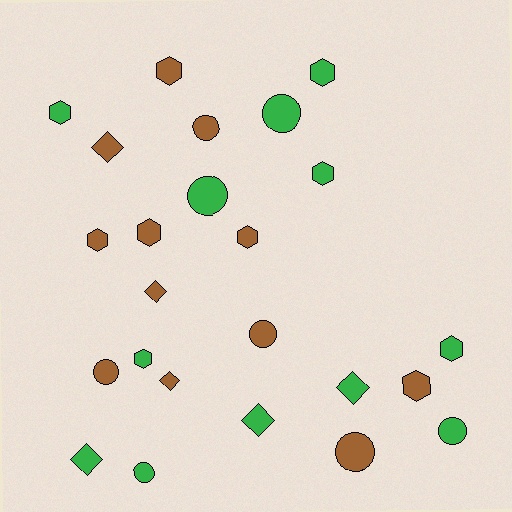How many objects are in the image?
There are 24 objects.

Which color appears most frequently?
Green, with 12 objects.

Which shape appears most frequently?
Hexagon, with 10 objects.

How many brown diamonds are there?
There are 3 brown diamonds.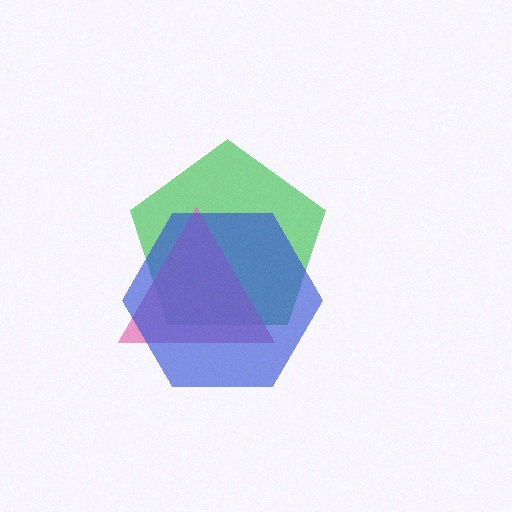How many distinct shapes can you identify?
There are 3 distinct shapes: a green pentagon, a pink triangle, a blue hexagon.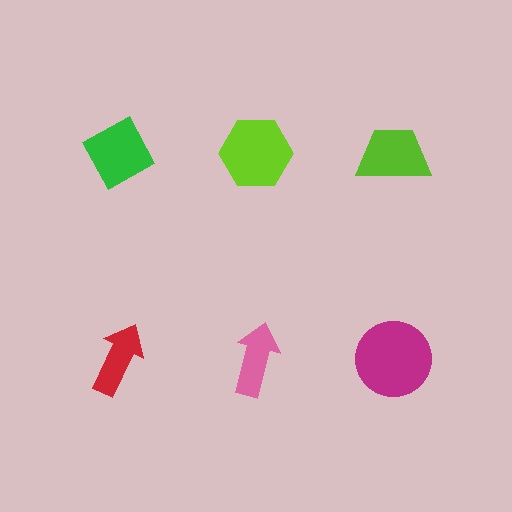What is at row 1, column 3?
A lime trapezoid.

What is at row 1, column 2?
A lime hexagon.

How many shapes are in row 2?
3 shapes.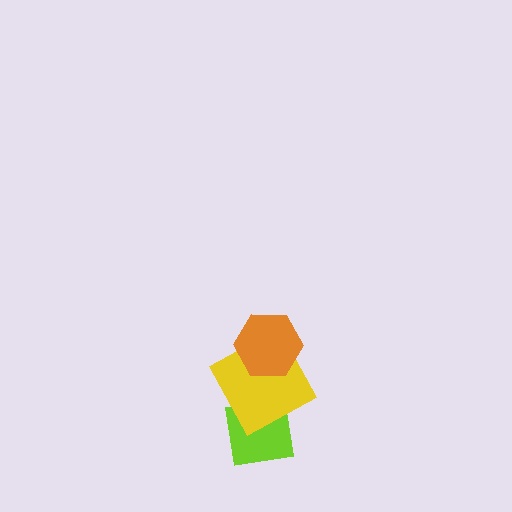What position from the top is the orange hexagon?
The orange hexagon is 1st from the top.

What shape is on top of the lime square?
The yellow square is on top of the lime square.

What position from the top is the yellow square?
The yellow square is 2nd from the top.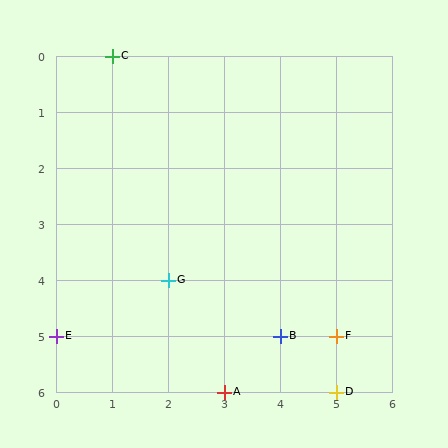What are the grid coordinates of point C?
Point C is at grid coordinates (1, 0).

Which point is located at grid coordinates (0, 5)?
Point E is at (0, 5).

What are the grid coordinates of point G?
Point G is at grid coordinates (2, 4).